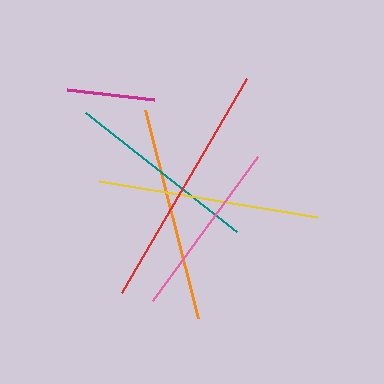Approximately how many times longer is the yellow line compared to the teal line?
The yellow line is approximately 1.1 times the length of the teal line.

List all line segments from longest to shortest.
From longest to shortest: red, yellow, orange, teal, pink, magenta.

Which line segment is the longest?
The red line is the longest at approximately 248 pixels.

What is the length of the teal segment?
The teal segment is approximately 192 pixels long.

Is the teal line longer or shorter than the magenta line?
The teal line is longer than the magenta line.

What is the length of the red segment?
The red segment is approximately 248 pixels long.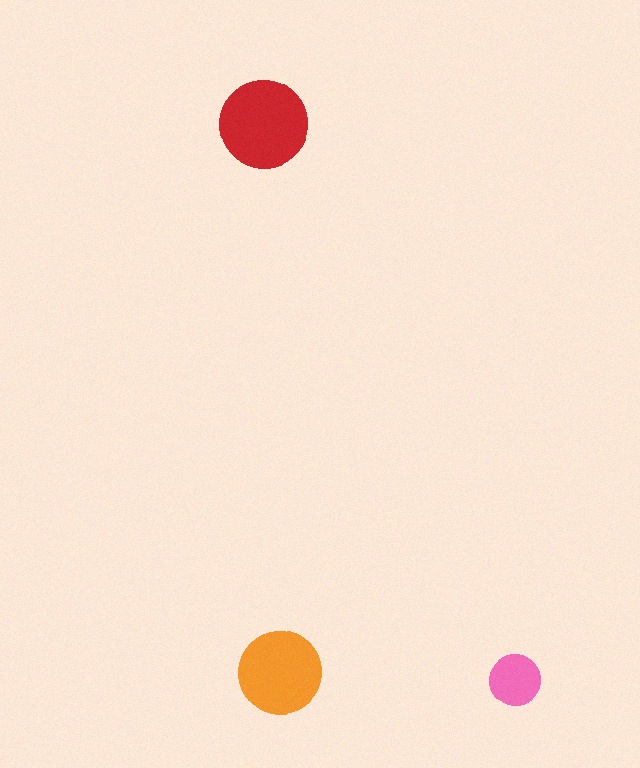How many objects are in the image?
There are 3 objects in the image.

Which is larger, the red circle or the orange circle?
The red one.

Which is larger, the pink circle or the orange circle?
The orange one.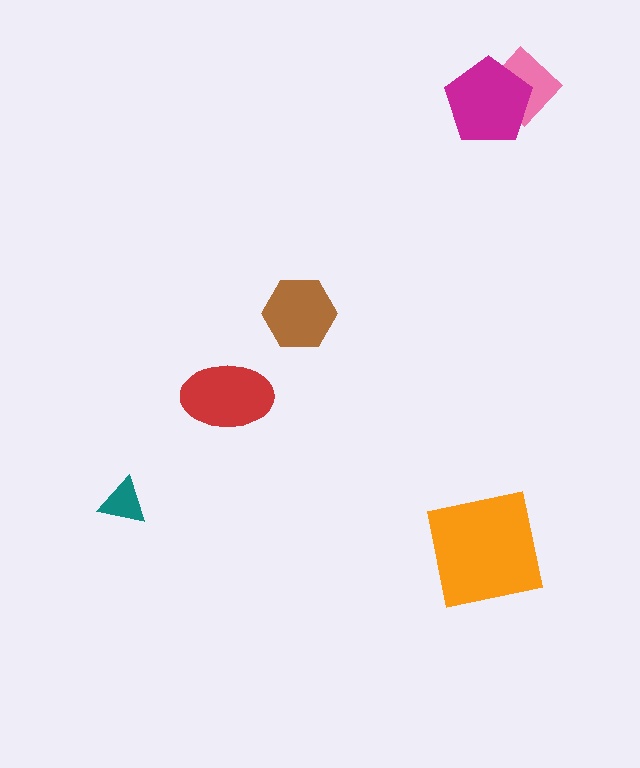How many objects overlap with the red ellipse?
0 objects overlap with the red ellipse.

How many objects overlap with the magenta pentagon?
1 object overlaps with the magenta pentagon.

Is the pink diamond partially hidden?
Yes, it is partially covered by another shape.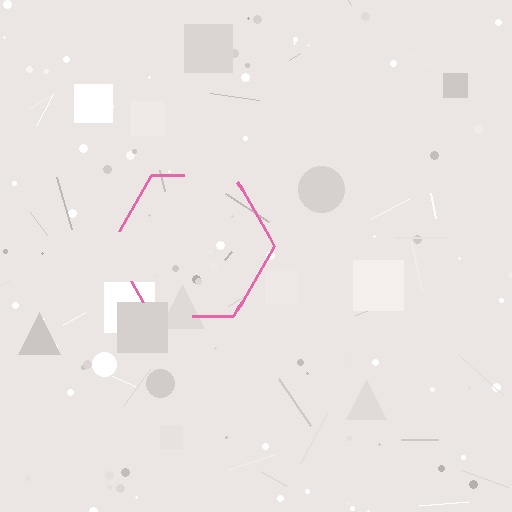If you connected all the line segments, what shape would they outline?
They would outline a hexagon.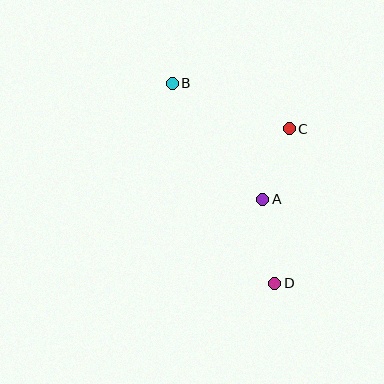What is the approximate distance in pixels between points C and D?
The distance between C and D is approximately 155 pixels.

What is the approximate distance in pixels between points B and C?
The distance between B and C is approximately 125 pixels.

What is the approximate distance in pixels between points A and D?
The distance between A and D is approximately 85 pixels.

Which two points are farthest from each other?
Points B and D are farthest from each other.